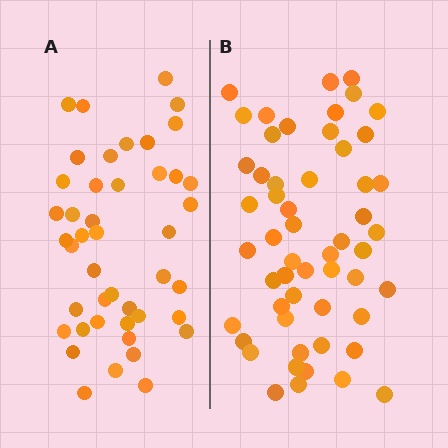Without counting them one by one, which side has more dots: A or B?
Region B (the right region) has more dots.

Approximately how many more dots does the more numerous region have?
Region B has roughly 10 or so more dots than region A.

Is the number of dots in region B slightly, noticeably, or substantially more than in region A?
Region B has only slightly more — the two regions are fairly close. The ratio is roughly 1.2 to 1.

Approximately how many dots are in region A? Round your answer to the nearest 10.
About 40 dots. (The exact count is 44, which rounds to 40.)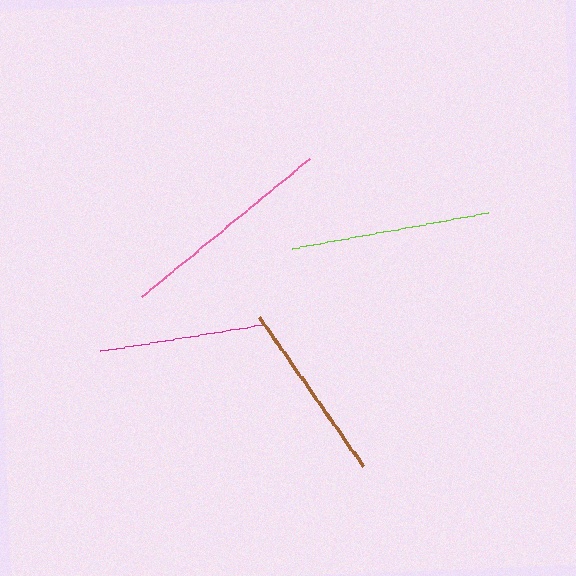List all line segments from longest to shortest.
From longest to shortest: pink, lime, brown, magenta.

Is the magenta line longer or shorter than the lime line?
The lime line is longer than the magenta line.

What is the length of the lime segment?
The lime segment is approximately 199 pixels long.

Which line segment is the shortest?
The magenta line is the shortest at approximately 164 pixels.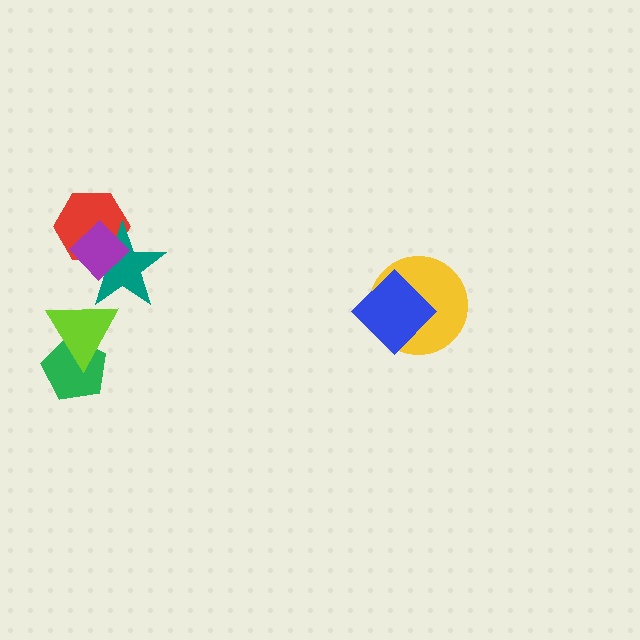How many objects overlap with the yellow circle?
1 object overlaps with the yellow circle.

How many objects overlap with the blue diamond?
1 object overlaps with the blue diamond.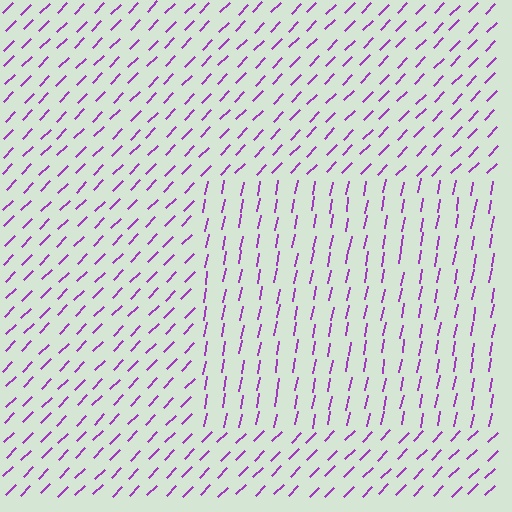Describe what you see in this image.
The image is filled with small purple line segments. A rectangle region in the image has lines oriented differently from the surrounding lines, creating a visible texture boundary.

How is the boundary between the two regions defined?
The boundary is defined purely by a change in line orientation (approximately 34 degrees difference). All lines are the same color and thickness.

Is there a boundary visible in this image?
Yes, there is a texture boundary formed by a change in line orientation.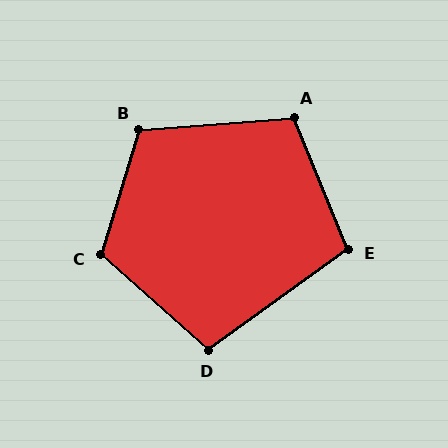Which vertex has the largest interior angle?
C, at approximately 115 degrees.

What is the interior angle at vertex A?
Approximately 108 degrees (obtuse).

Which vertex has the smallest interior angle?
D, at approximately 103 degrees.